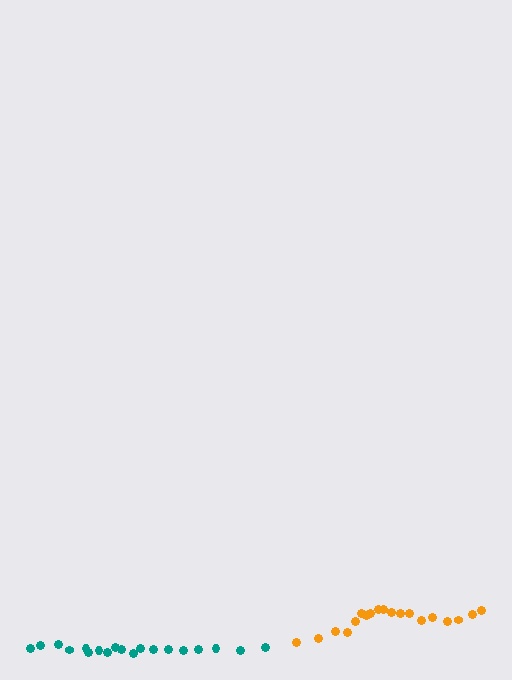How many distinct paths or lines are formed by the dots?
There are 2 distinct paths.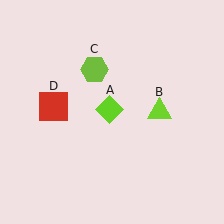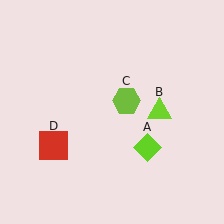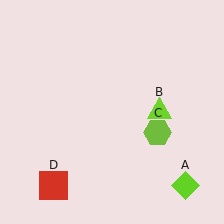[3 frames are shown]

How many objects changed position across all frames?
3 objects changed position: lime diamond (object A), lime hexagon (object C), red square (object D).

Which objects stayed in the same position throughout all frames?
Lime triangle (object B) remained stationary.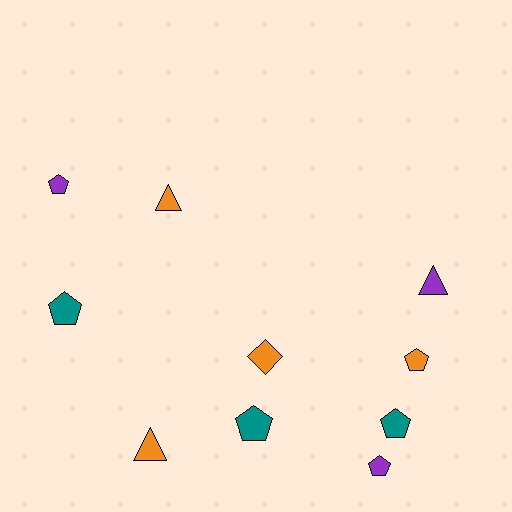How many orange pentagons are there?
There is 1 orange pentagon.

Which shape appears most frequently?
Pentagon, with 6 objects.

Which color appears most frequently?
Orange, with 4 objects.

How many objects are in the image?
There are 10 objects.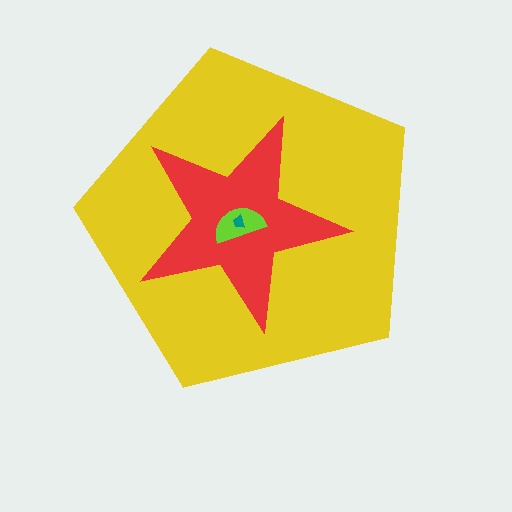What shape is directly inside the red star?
The lime semicircle.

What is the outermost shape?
The yellow pentagon.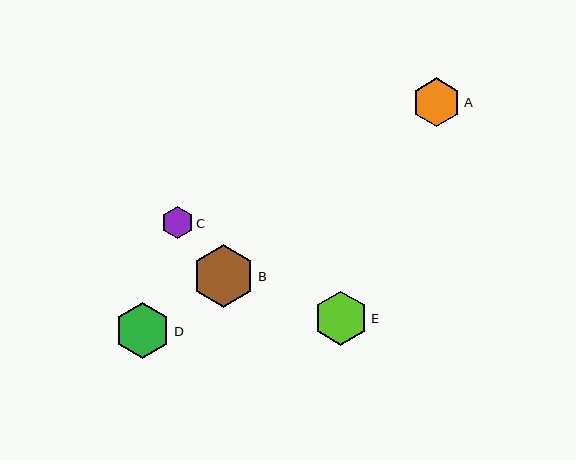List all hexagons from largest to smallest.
From largest to smallest: B, D, E, A, C.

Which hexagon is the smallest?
Hexagon C is the smallest with a size of approximately 32 pixels.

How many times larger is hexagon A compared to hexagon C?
Hexagon A is approximately 1.5 times the size of hexagon C.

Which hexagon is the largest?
Hexagon B is the largest with a size of approximately 62 pixels.